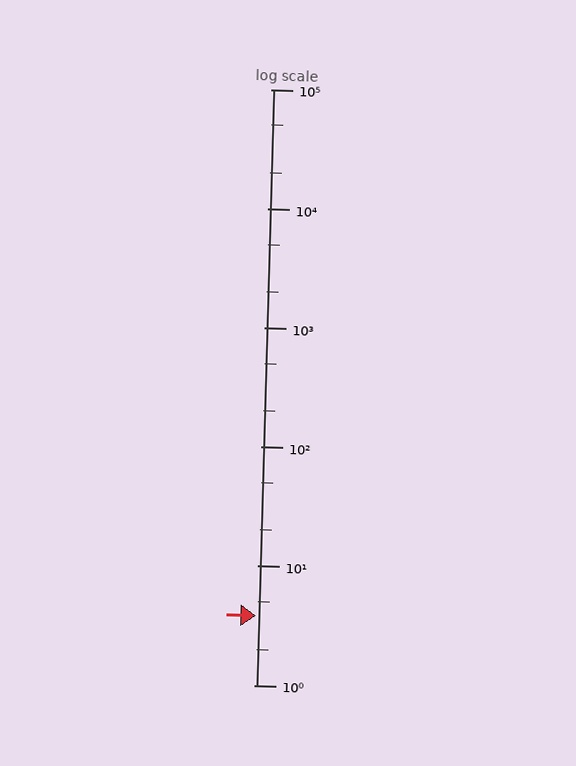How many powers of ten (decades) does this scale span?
The scale spans 5 decades, from 1 to 100000.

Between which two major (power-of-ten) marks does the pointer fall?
The pointer is between 1 and 10.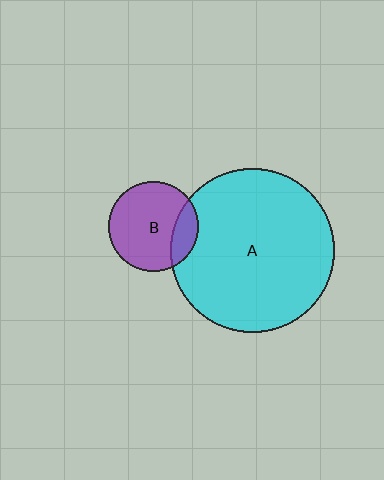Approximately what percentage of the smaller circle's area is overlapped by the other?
Approximately 20%.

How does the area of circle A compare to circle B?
Approximately 3.3 times.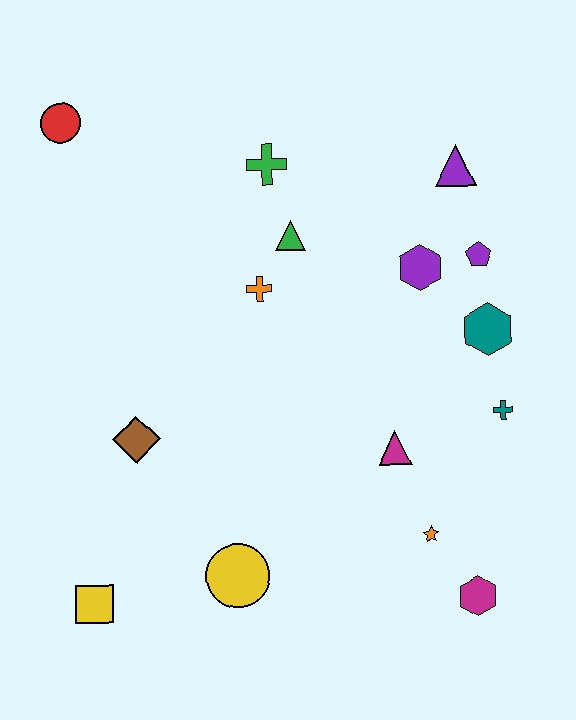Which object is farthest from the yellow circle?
The red circle is farthest from the yellow circle.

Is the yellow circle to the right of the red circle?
Yes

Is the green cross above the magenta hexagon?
Yes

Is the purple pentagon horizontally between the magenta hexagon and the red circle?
No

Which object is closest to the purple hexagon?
The purple pentagon is closest to the purple hexagon.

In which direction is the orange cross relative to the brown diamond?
The orange cross is above the brown diamond.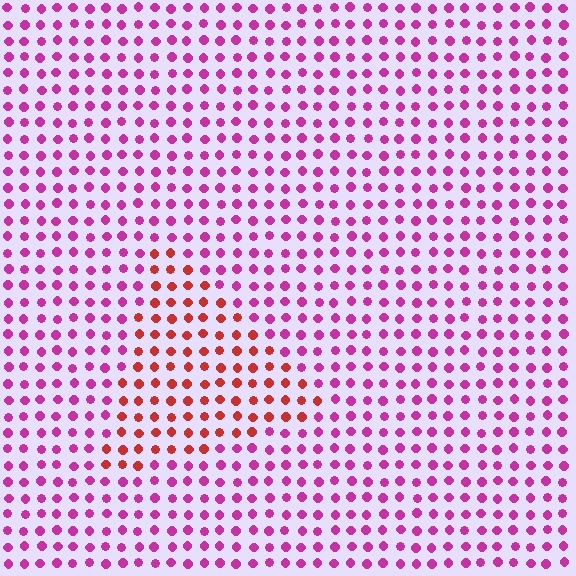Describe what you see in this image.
The image is filled with small magenta elements in a uniform arrangement. A triangle-shaped region is visible where the elements are tinted to a slightly different hue, forming a subtle color boundary.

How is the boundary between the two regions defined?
The boundary is defined purely by a slight shift in hue (about 46 degrees). Spacing, size, and orientation are identical on both sides.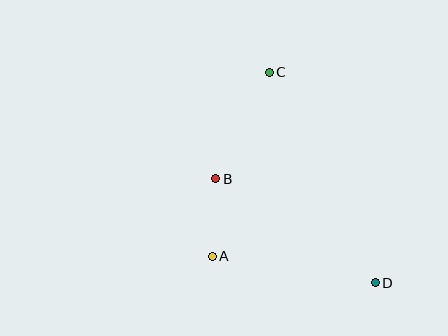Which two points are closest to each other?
Points A and B are closest to each other.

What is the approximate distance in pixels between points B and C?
The distance between B and C is approximately 119 pixels.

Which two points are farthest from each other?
Points C and D are farthest from each other.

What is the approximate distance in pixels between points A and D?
The distance between A and D is approximately 165 pixels.